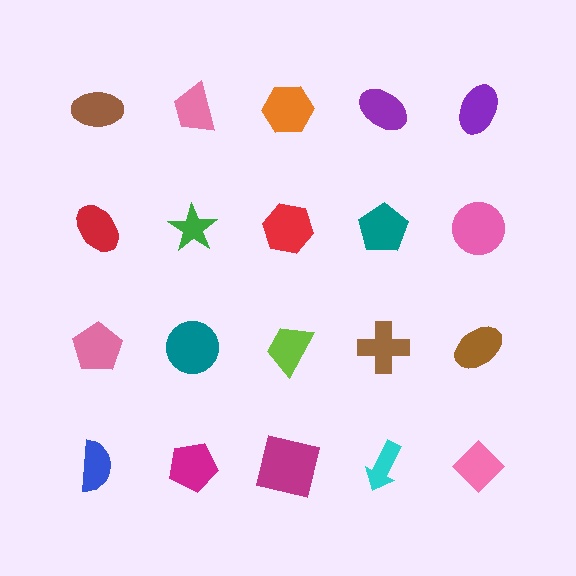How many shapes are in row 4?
5 shapes.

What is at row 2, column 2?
A green star.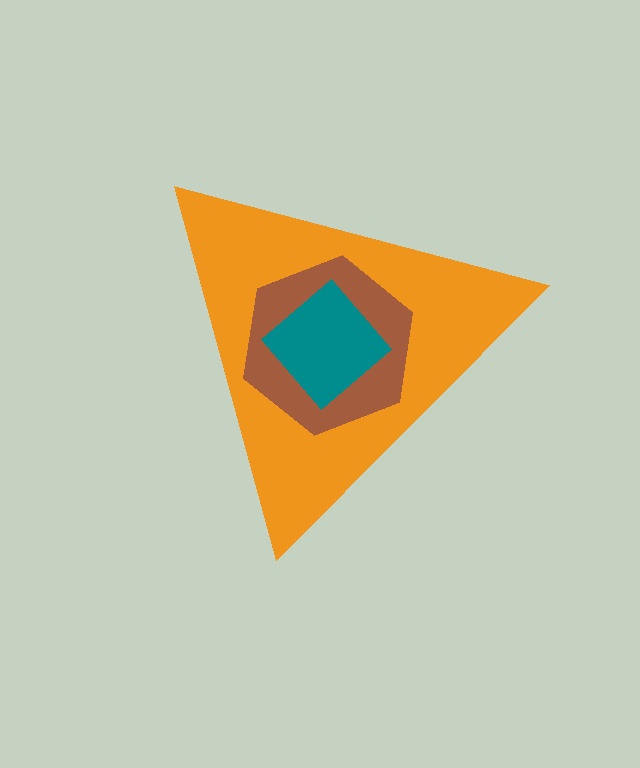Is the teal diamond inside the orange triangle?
Yes.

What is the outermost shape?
The orange triangle.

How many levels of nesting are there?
3.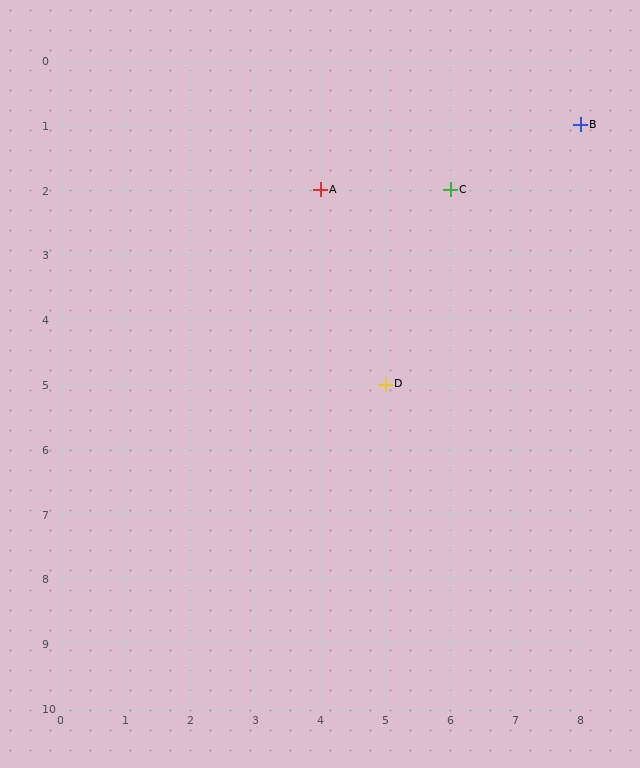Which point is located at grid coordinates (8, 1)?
Point B is at (8, 1).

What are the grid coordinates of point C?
Point C is at grid coordinates (6, 2).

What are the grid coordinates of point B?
Point B is at grid coordinates (8, 1).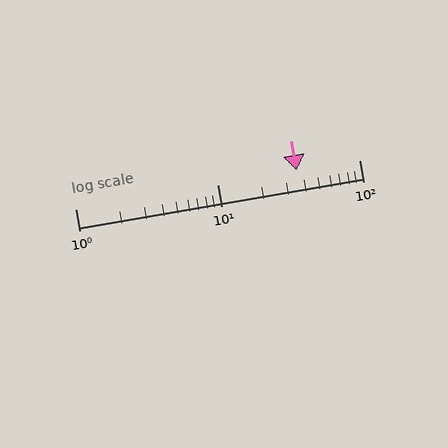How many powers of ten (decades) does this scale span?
The scale spans 2 decades, from 1 to 100.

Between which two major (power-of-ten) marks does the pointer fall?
The pointer is between 10 and 100.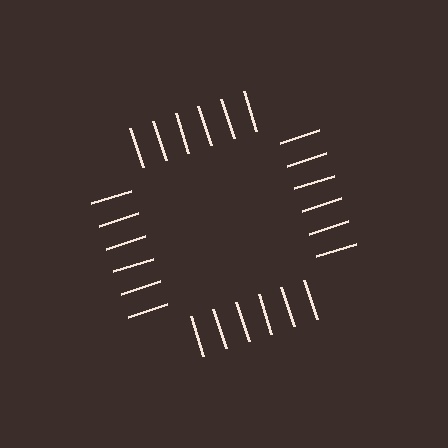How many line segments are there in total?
24 — 6 along each of the 4 edges.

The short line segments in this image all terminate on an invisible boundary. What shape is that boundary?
An illusory square — the line segments terminate on its edges but no continuous stroke is drawn.